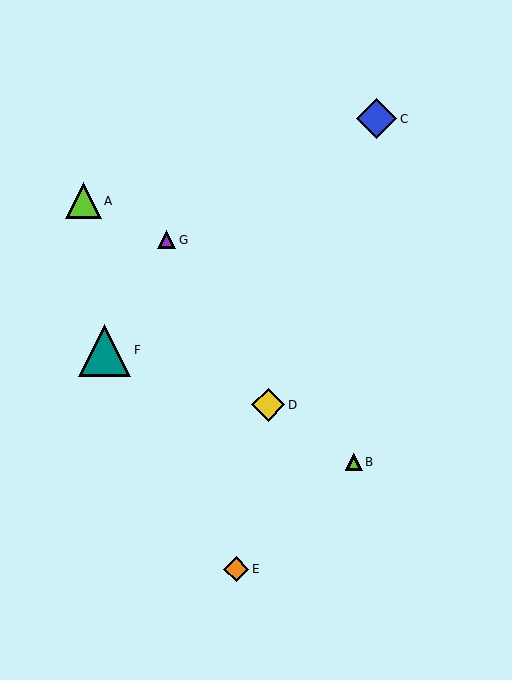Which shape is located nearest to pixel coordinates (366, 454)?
The lime triangle (labeled B) at (354, 462) is nearest to that location.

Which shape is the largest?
The teal triangle (labeled F) is the largest.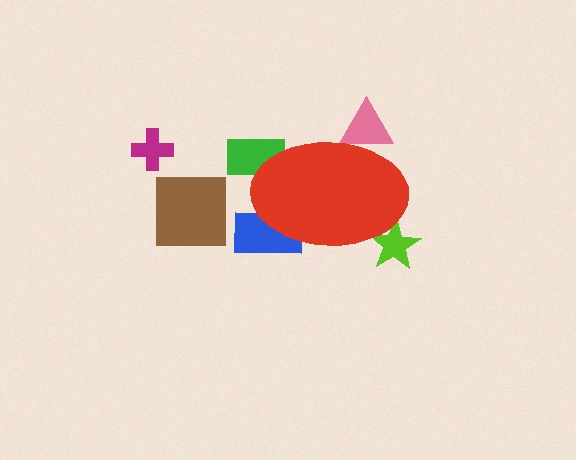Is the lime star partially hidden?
Yes, the lime star is partially hidden behind the red ellipse.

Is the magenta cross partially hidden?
No, the magenta cross is fully visible.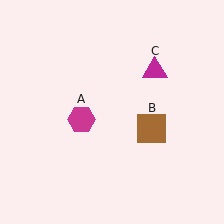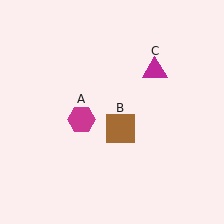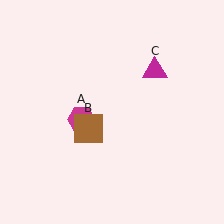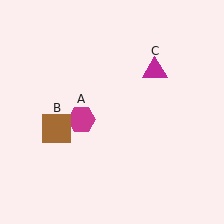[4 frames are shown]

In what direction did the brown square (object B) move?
The brown square (object B) moved left.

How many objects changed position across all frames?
1 object changed position: brown square (object B).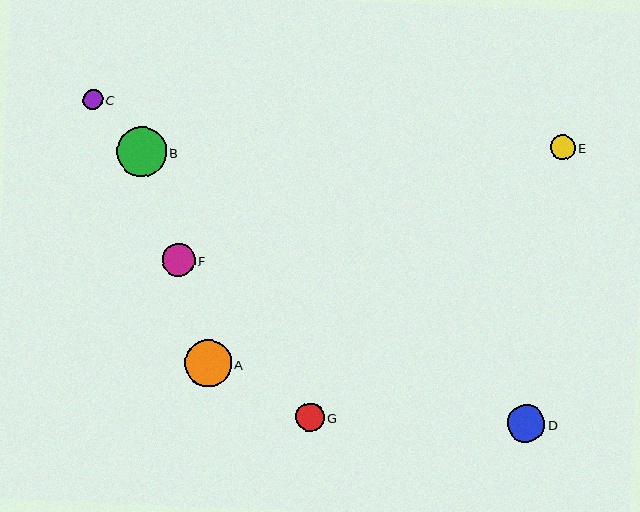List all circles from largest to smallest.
From largest to smallest: B, A, D, F, G, E, C.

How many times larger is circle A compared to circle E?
Circle A is approximately 1.9 times the size of circle E.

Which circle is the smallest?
Circle C is the smallest with a size of approximately 20 pixels.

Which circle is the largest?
Circle B is the largest with a size of approximately 50 pixels.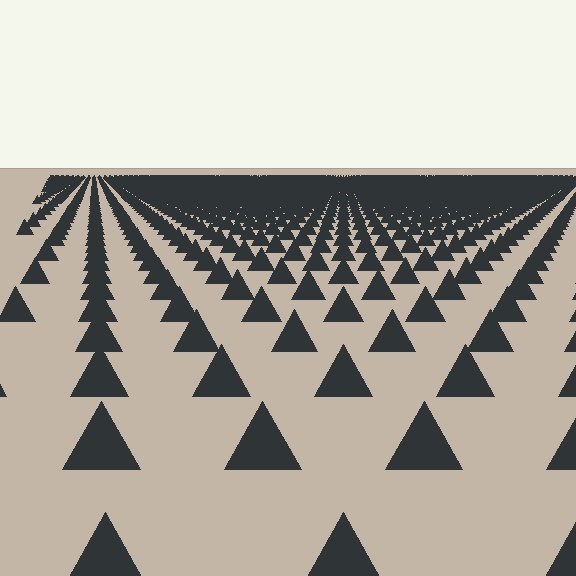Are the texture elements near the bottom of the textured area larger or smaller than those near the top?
Larger. Near the bottom, elements are closer to the viewer and appear at a bigger on-screen size.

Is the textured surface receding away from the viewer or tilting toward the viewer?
The surface is receding away from the viewer. Texture elements get smaller and denser toward the top.